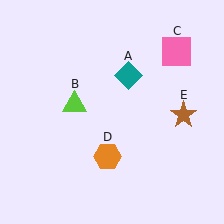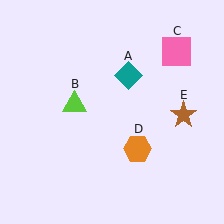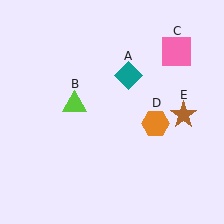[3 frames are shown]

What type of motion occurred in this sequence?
The orange hexagon (object D) rotated counterclockwise around the center of the scene.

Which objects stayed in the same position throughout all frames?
Teal diamond (object A) and lime triangle (object B) and pink square (object C) and brown star (object E) remained stationary.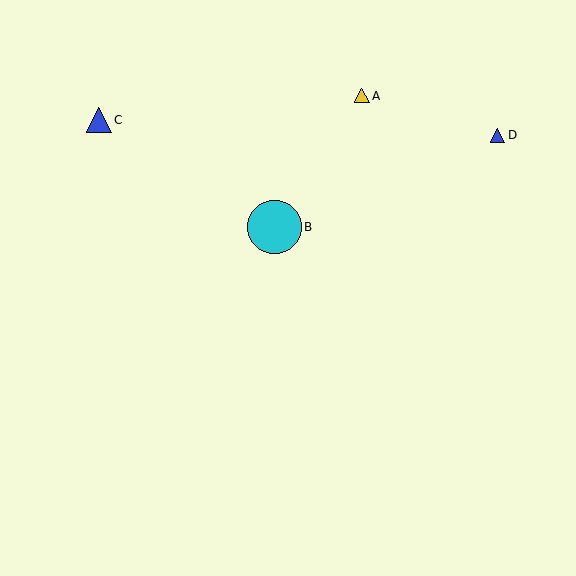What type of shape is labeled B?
Shape B is a cyan circle.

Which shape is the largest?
The cyan circle (labeled B) is the largest.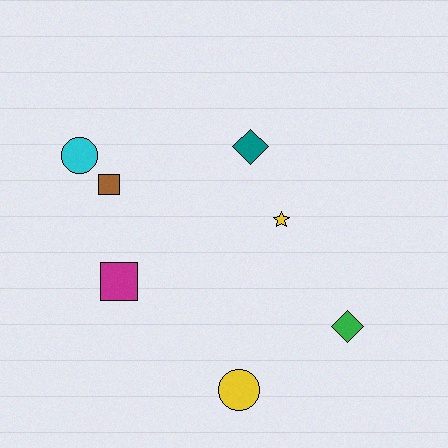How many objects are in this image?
There are 7 objects.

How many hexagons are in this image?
There are no hexagons.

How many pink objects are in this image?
There are no pink objects.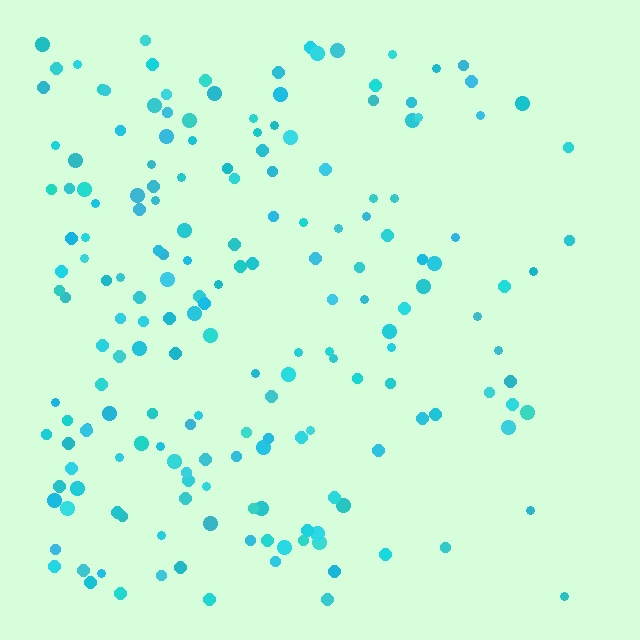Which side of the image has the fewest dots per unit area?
The right.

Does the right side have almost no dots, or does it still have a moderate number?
Still a moderate number, just noticeably fewer than the left.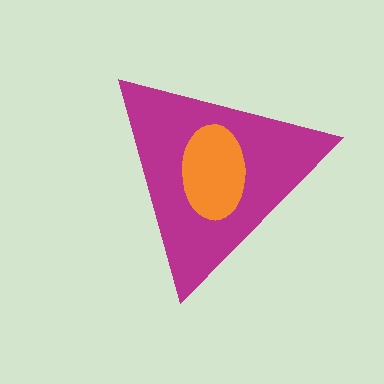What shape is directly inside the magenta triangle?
The orange ellipse.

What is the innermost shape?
The orange ellipse.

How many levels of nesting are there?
2.